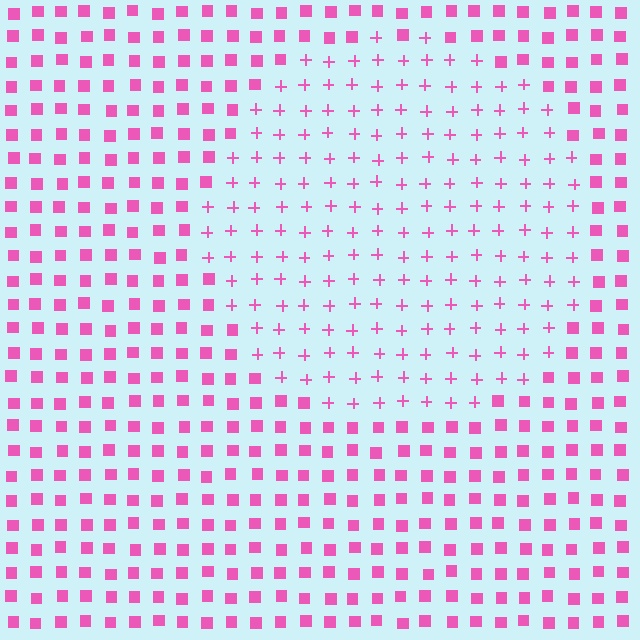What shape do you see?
I see a circle.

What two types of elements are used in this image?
The image uses plus signs inside the circle region and squares outside it.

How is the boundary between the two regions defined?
The boundary is defined by a change in element shape: plus signs inside vs. squares outside. All elements share the same color and spacing.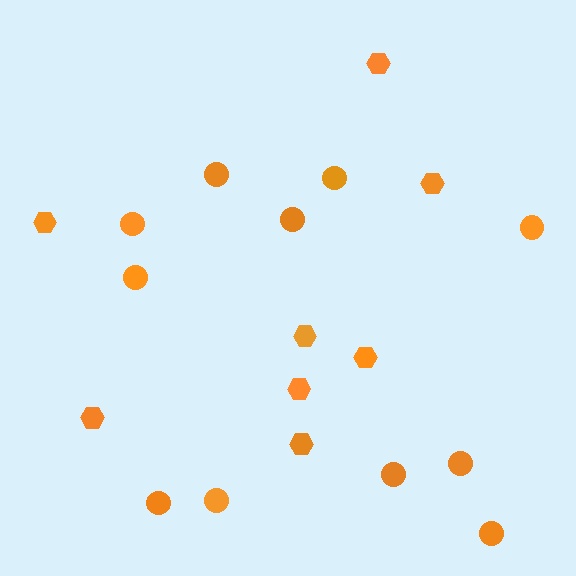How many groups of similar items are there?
There are 2 groups: one group of circles (11) and one group of hexagons (8).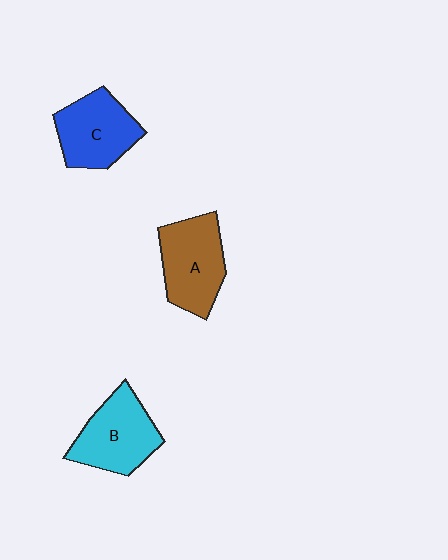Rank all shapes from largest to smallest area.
From largest to smallest: A (brown), B (cyan), C (blue).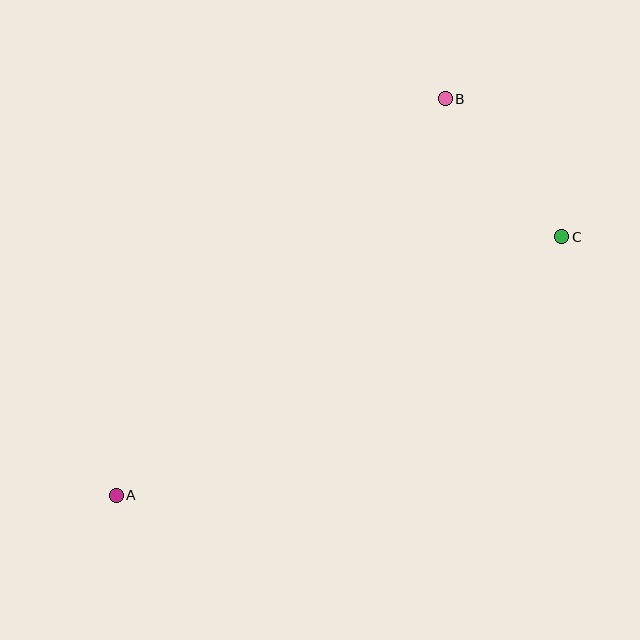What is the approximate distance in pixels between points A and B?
The distance between A and B is approximately 515 pixels.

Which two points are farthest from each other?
Points A and C are farthest from each other.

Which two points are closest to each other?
Points B and C are closest to each other.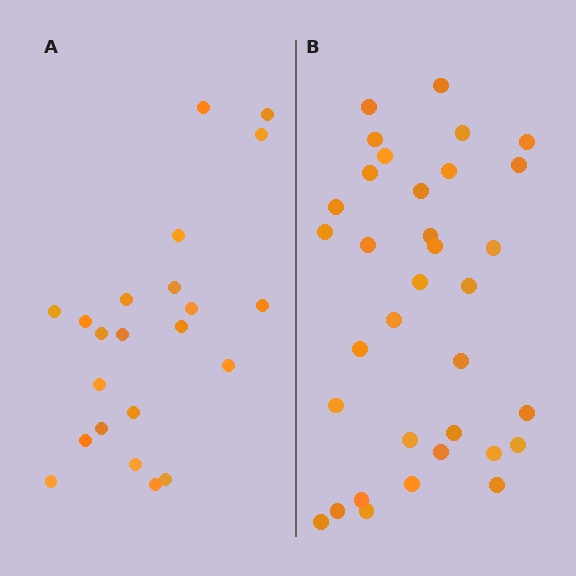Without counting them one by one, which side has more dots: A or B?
Region B (the right region) has more dots.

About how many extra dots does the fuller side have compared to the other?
Region B has roughly 12 or so more dots than region A.